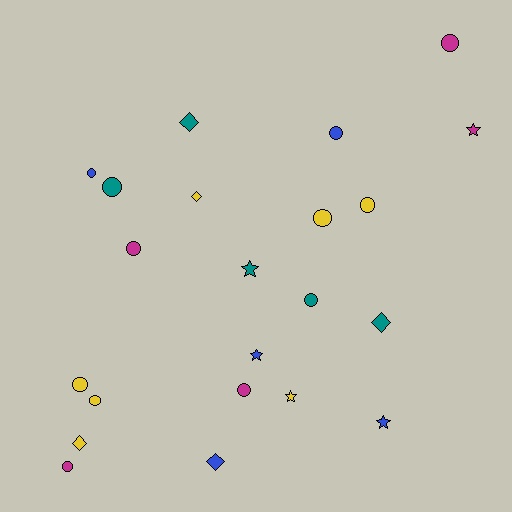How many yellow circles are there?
There are 4 yellow circles.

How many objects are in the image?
There are 22 objects.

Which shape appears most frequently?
Circle, with 12 objects.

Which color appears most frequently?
Yellow, with 7 objects.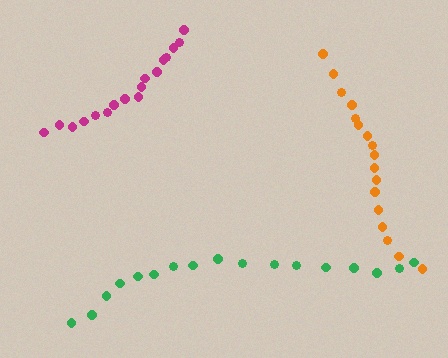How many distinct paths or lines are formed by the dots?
There are 3 distinct paths.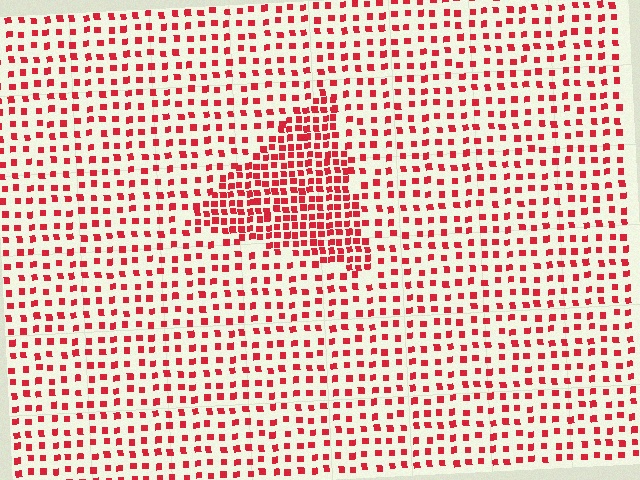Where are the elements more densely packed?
The elements are more densely packed inside the triangle boundary.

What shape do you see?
I see a triangle.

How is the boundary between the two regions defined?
The boundary is defined by a change in element density (approximately 2.1x ratio). All elements are the same color, size, and shape.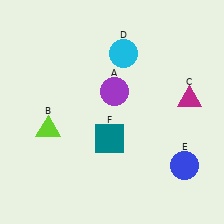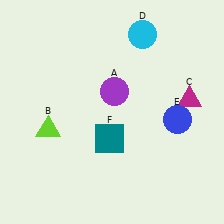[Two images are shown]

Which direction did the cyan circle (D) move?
The cyan circle (D) moved up.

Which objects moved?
The objects that moved are: the cyan circle (D), the blue circle (E).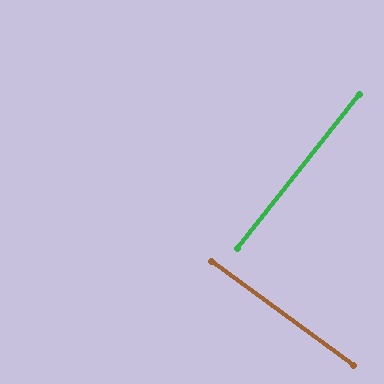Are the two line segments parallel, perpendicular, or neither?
Perpendicular — they meet at approximately 88°.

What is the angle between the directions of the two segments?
Approximately 88 degrees.